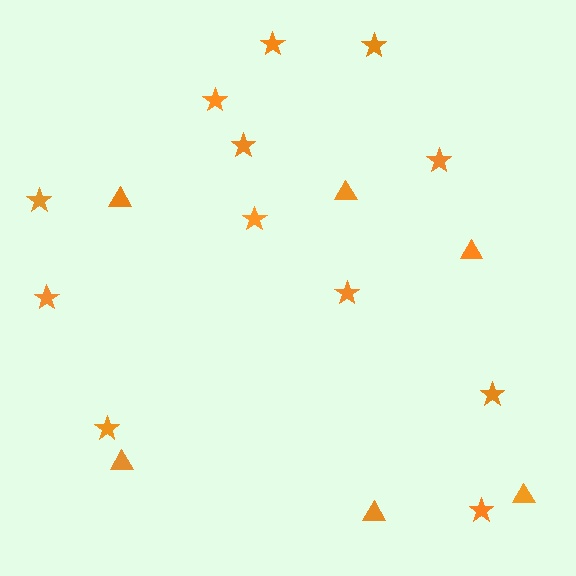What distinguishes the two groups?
There are 2 groups: one group of triangles (6) and one group of stars (12).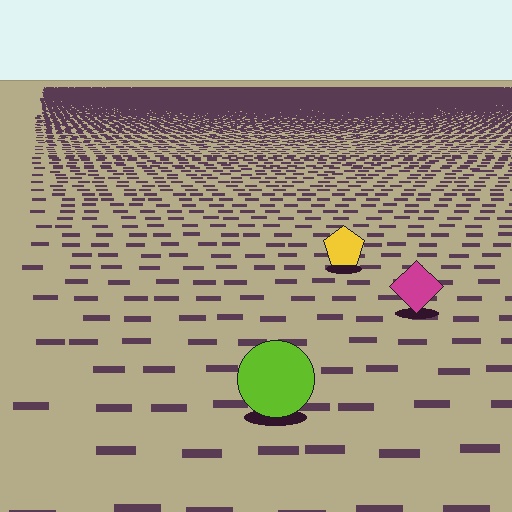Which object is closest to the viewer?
The lime circle is closest. The texture marks near it are larger and more spread out.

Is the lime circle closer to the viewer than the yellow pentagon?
Yes. The lime circle is closer — you can tell from the texture gradient: the ground texture is coarser near it.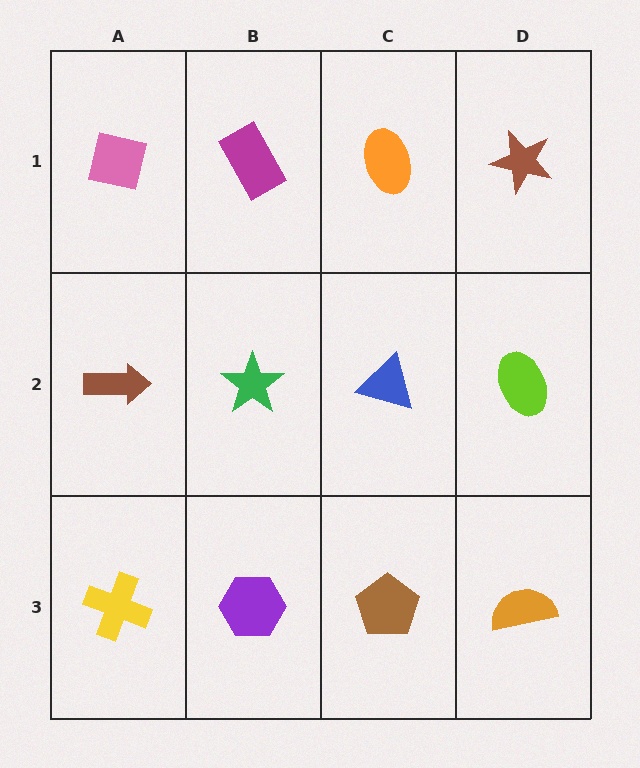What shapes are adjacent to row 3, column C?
A blue triangle (row 2, column C), a purple hexagon (row 3, column B), an orange semicircle (row 3, column D).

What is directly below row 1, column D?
A lime ellipse.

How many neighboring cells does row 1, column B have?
3.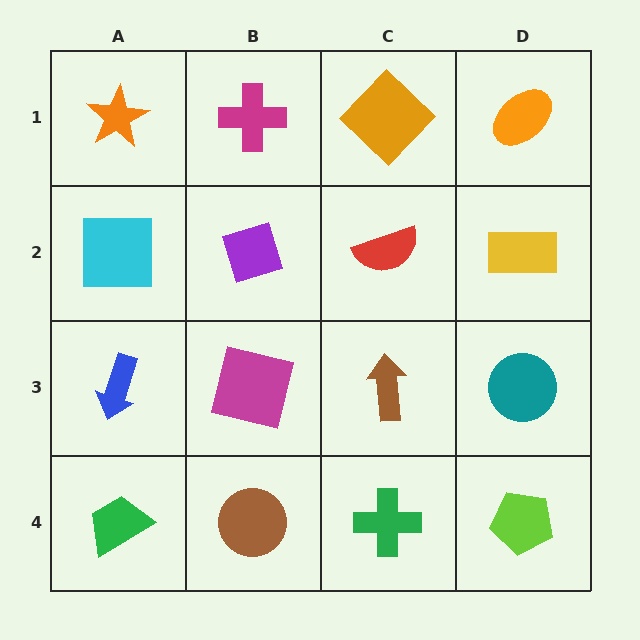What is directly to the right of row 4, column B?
A green cross.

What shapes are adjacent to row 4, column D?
A teal circle (row 3, column D), a green cross (row 4, column C).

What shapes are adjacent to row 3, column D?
A yellow rectangle (row 2, column D), a lime pentagon (row 4, column D), a brown arrow (row 3, column C).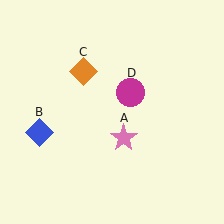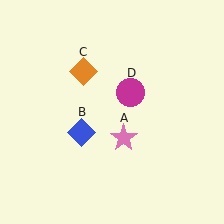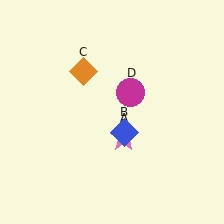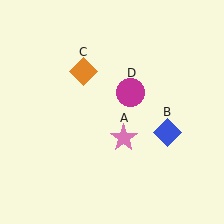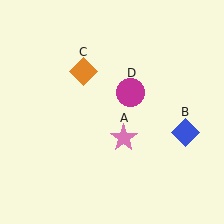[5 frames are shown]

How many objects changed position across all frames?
1 object changed position: blue diamond (object B).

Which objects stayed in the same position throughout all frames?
Pink star (object A) and orange diamond (object C) and magenta circle (object D) remained stationary.